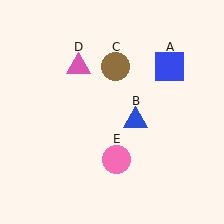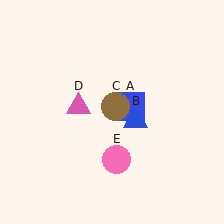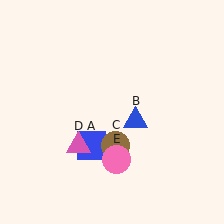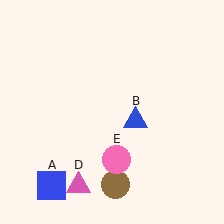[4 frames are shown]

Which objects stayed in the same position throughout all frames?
Blue triangle (object B) and pink circle (object E) remained stationary.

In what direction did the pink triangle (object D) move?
The pink triangle (object D) moved down.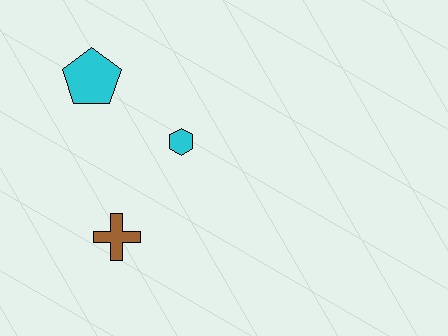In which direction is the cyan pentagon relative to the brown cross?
The cyan pentagon is above the brown cross.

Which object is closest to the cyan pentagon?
The cyan hexagon is closest to the cyan pentagon.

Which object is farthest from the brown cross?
The cyan pentagon is farthest from the brown cross.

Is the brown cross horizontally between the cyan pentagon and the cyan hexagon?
Yes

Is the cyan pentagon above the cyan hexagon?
Yes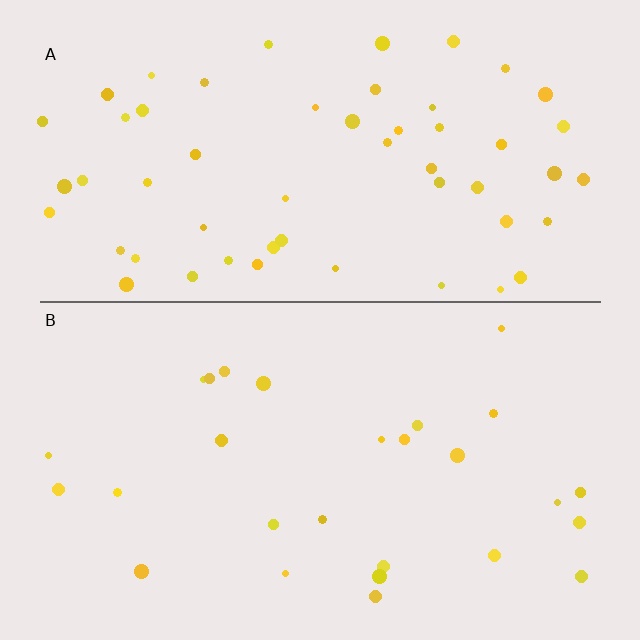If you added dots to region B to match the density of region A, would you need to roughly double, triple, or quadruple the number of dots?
Approximately double.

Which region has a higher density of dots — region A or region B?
A (the top).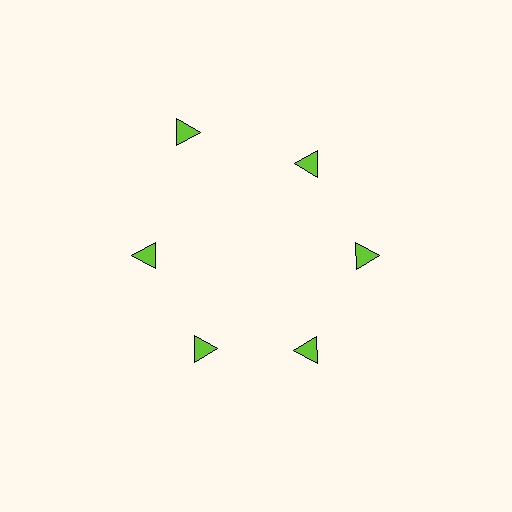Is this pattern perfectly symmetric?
No. The 6 lime triangles are arranged in a ring, but one element near the 11 o'clock position is pushed outward from the center, breaking the 6-fold rotational symmetry.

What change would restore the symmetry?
The symmetry would be restored by moving it inward, back onto the ring so that all 6 triangles sit at equal angles and equal distance from the center.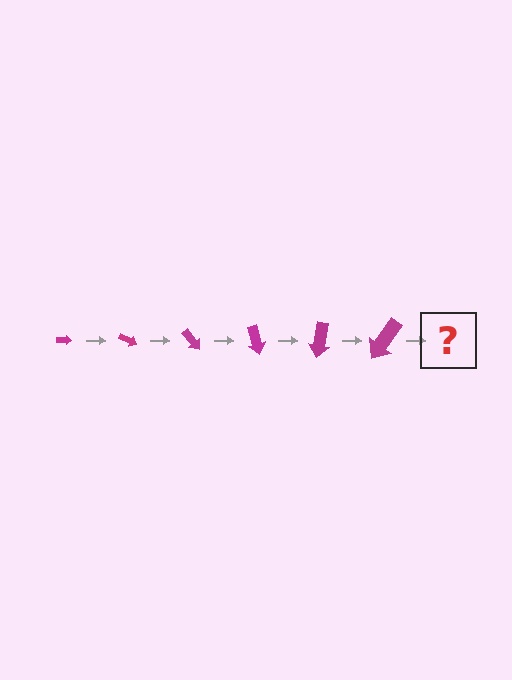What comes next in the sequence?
The next element should be an arrow, larger than the previous one and rotated 150 degrees from the start.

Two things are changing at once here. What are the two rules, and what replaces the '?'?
The two rules are that the arrow grows larger each step and it rotates 25 degrees each step. The '?' should be an arrow, larger than the previous one and rotated 150 degrees from the start.